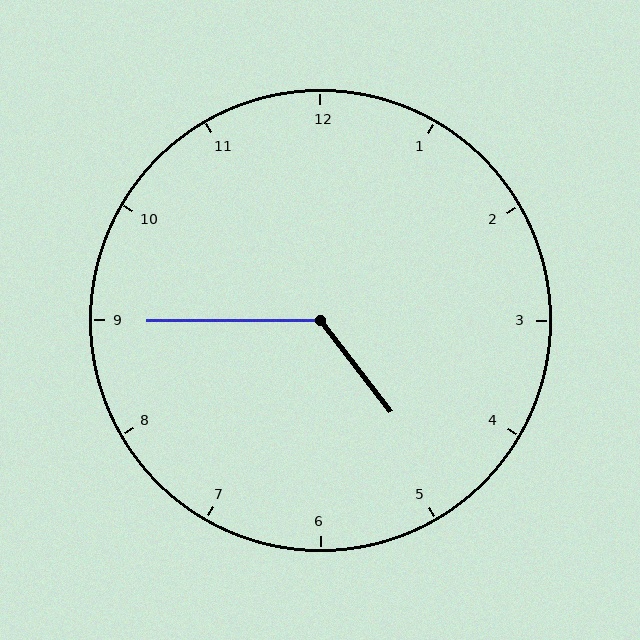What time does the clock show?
4:45.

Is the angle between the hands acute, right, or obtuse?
It is obtuse.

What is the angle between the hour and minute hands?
Approximately 128 degrees.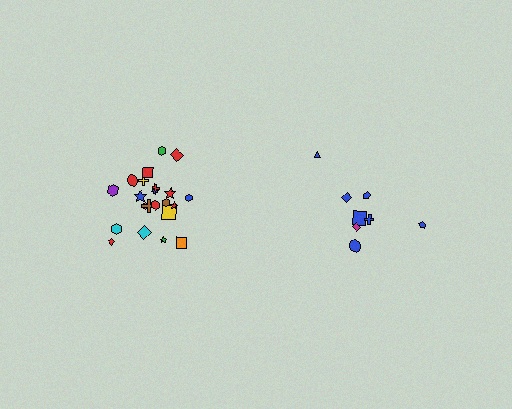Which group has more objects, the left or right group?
The left group.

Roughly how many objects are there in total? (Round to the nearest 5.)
Roughly 30 objects in total.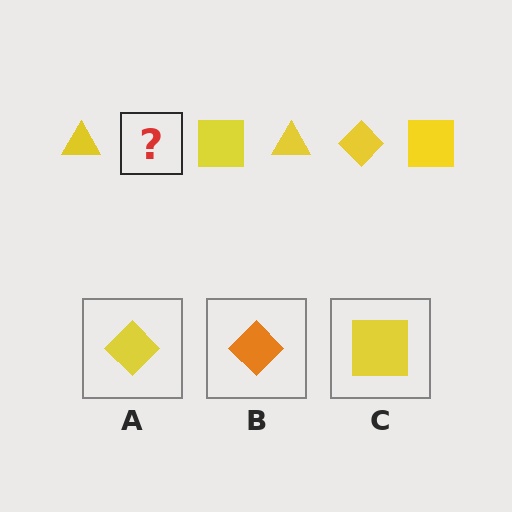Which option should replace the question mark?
Option A.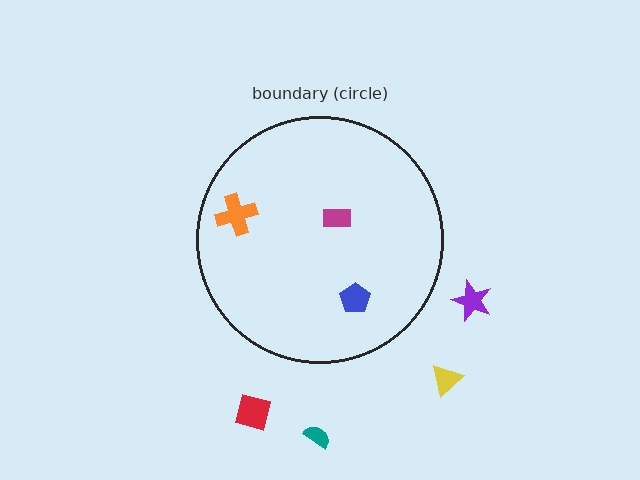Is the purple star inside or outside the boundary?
Outside.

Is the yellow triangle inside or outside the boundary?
Outside.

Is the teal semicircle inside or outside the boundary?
Outside.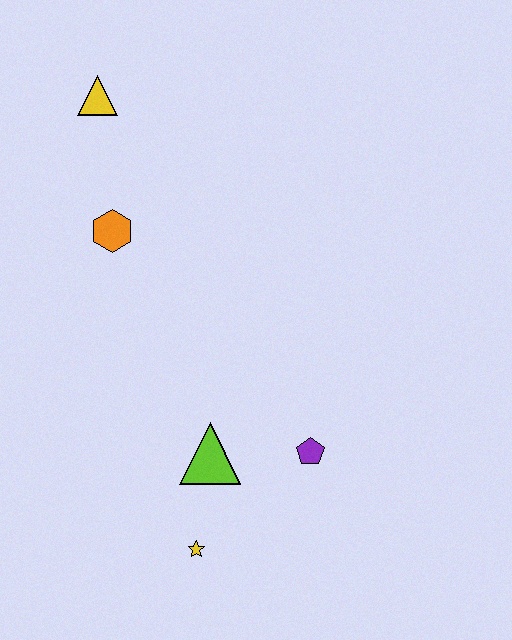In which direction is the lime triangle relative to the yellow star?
The lime triangle is above the yellow star.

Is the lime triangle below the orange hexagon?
Yes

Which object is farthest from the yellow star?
The yellow triangle is farthest from the yellow star.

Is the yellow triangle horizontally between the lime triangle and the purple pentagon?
No